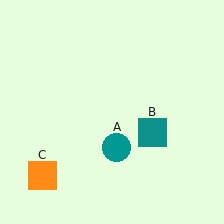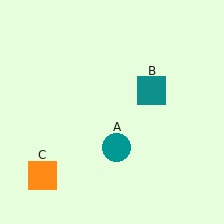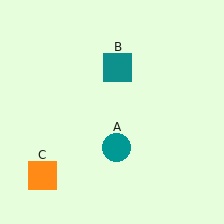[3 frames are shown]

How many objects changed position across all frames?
1 object changed position: teal square (object B).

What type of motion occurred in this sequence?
The teal square (object B) rotated counterclockwise around the center of the scene.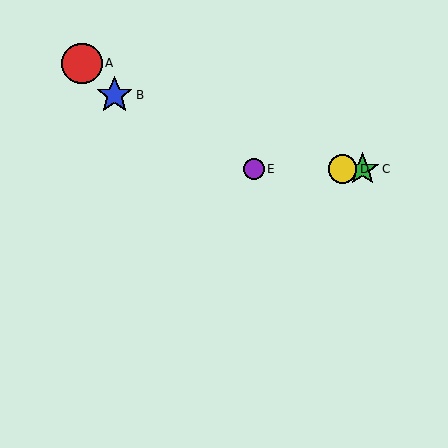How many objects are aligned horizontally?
3 objects (C, D, E) are aligned horizontally.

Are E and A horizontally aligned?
No, E is at y≈169 and A is at y≈63.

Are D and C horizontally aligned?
Yes, both are at y≈169.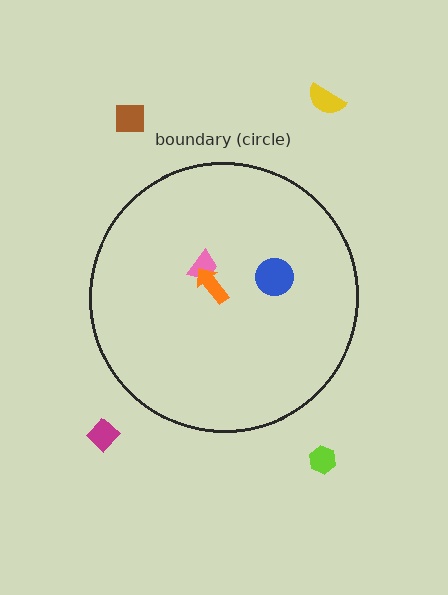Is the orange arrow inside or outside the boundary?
Inside.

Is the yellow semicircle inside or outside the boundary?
Outside.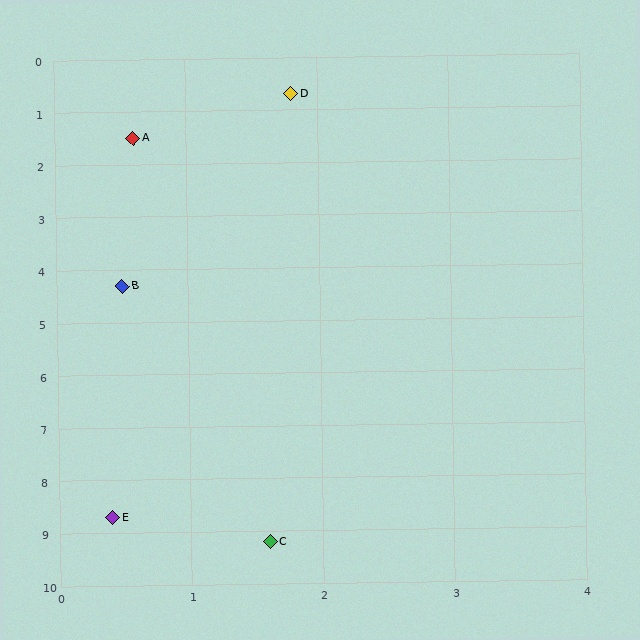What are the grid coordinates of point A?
Point A is at approximately (0.6, 1.5).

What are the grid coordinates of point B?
Point B is at approximately (0.5, 4.3).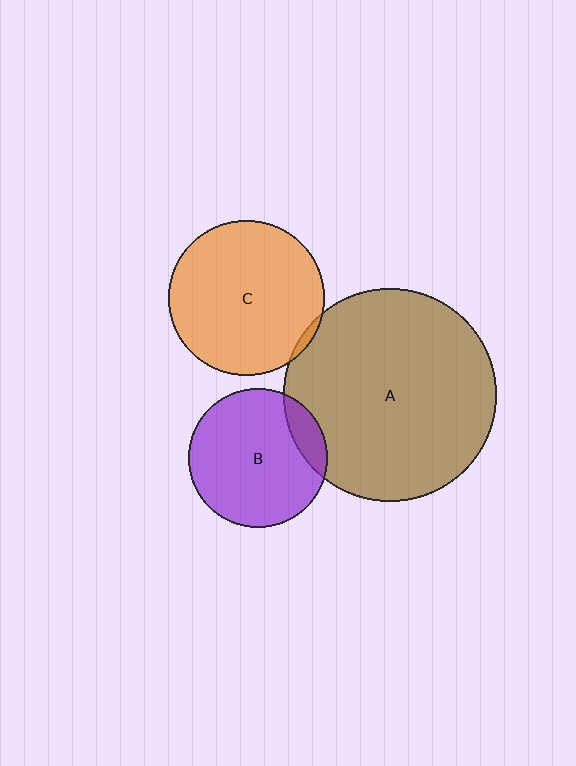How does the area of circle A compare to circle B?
Approximately 2.4 times.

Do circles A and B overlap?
Yes.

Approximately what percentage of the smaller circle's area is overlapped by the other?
Approximately 15%.